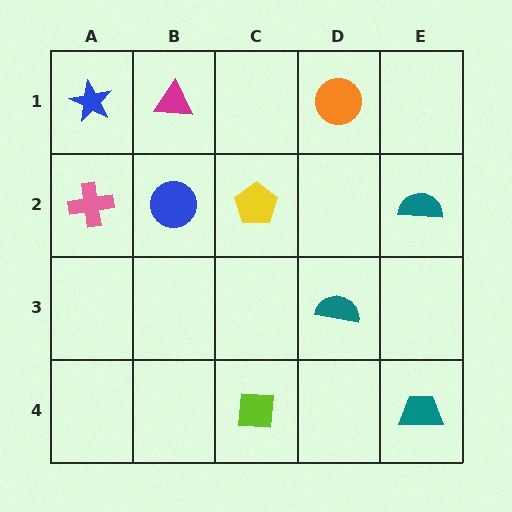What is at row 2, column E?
A teal semicircle.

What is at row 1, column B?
A magenta triangle.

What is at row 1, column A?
A blue star.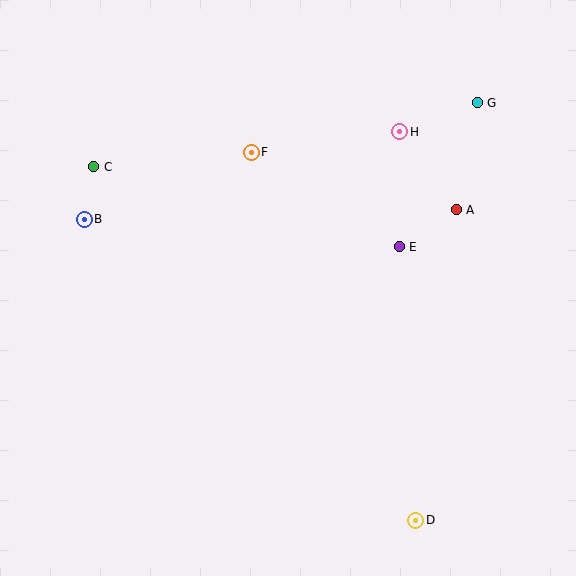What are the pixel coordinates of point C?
Point C is at (94, 167).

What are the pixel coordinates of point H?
Point H is at (400, 132).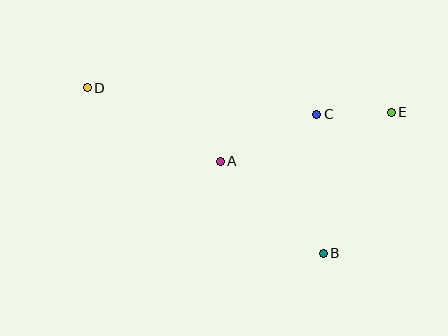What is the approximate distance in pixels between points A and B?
The distance between A and B is approximately 138 pixels.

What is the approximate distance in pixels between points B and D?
The distance between B and D is approximately 289 pixels.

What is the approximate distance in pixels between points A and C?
The distance between A and C is approximately 107 pixels.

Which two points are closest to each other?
Points C and E are closest to each other.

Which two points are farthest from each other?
Points D and E are farthest from each other.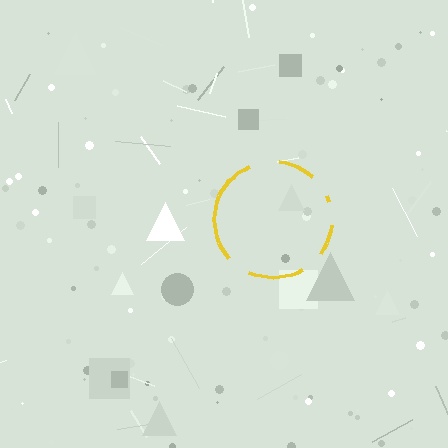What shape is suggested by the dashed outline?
The dashed outline suggests a circle.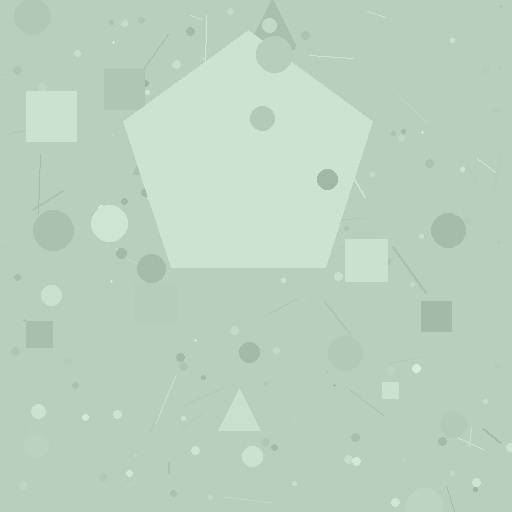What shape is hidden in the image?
A pentagon is hidden in the image.